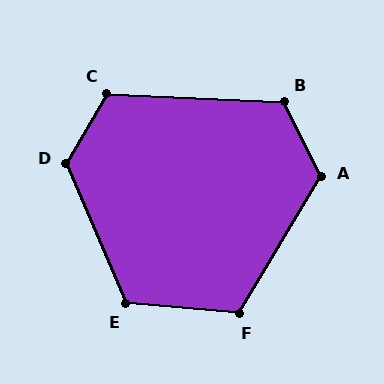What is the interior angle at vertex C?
Approximately 119 degrees (obtuse).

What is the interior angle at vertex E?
Approximately 118 degrees (obtuse).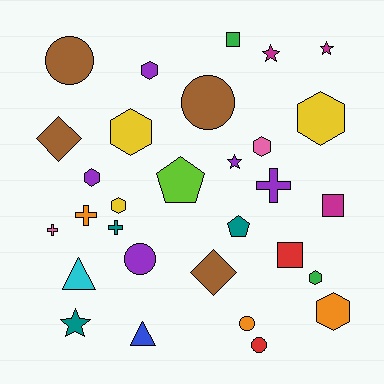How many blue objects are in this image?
There is 1 blue object.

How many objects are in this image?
There are 30 objects.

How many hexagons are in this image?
There are 8 hexagons.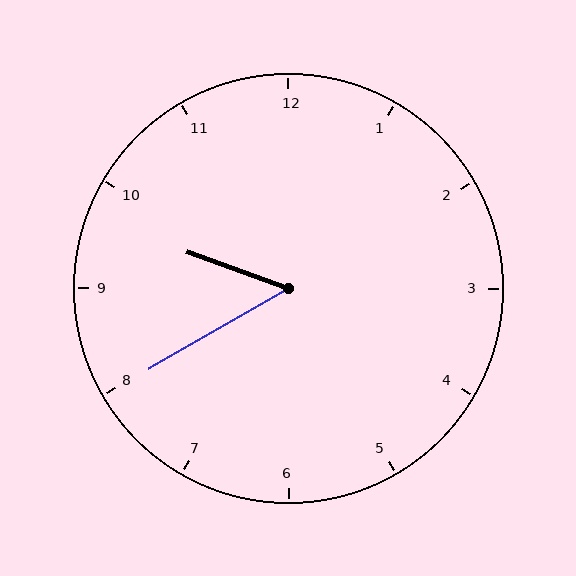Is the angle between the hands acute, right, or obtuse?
It is acute.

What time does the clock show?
9:40.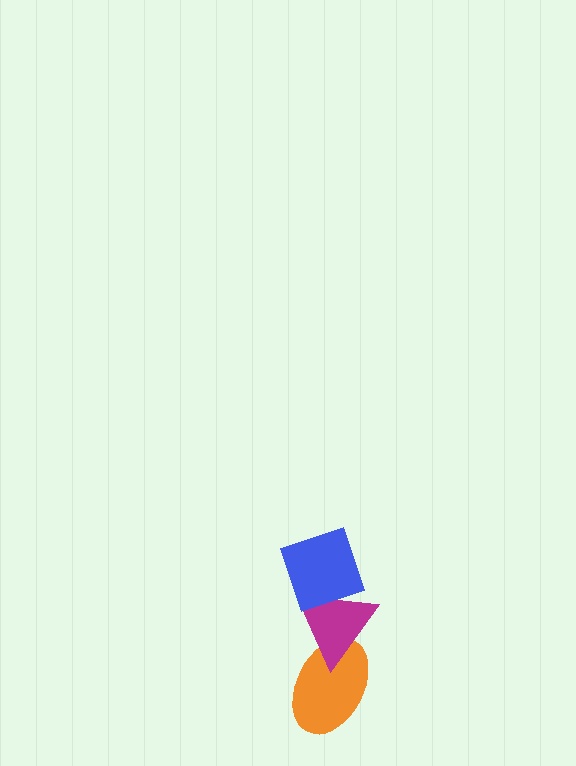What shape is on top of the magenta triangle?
The blue diamond is on top of the magenta triangle.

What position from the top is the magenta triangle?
The magenta triangle is 2nd from the top.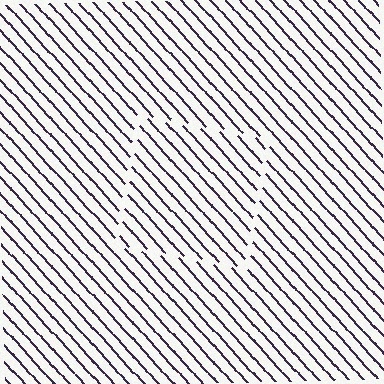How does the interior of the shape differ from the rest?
The interior of the shape contains the same grating, shifted by half a period — the contour is defined by the phase discontinuity where line-ends from the inner and outer gratings abut.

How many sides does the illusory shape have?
4 sides — the line-ends trace a square.